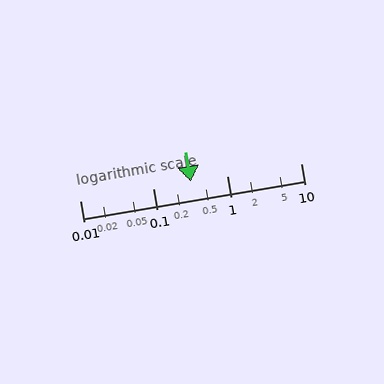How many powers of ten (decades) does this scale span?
The scale spans 3 decades, from 0.01 to 10.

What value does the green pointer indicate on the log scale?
The pointer indicates approximately 0.32.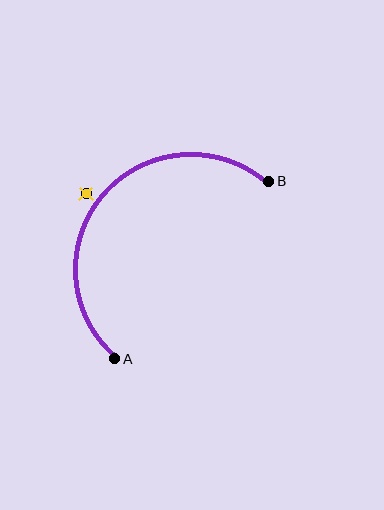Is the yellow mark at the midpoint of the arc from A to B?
No — the yellow mark does not lie on the arc at all. It sits slightly outside the curve.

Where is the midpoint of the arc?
The arc midpoint is the point on the curve farthest from the straight line joining A and B. It sits above and to the left of that line.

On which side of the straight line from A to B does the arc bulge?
The arc bulges above and to the left of the straight line connecting A and B.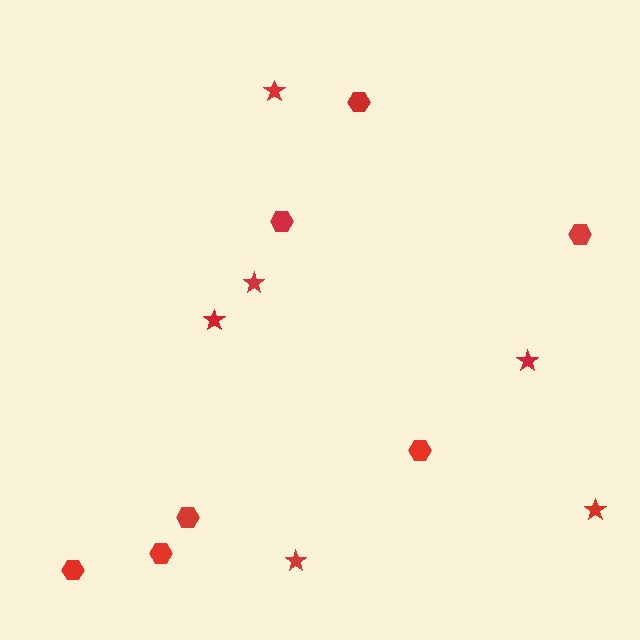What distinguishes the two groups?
There are 2 groups: one group of stars (6) and one group of hexagons (7).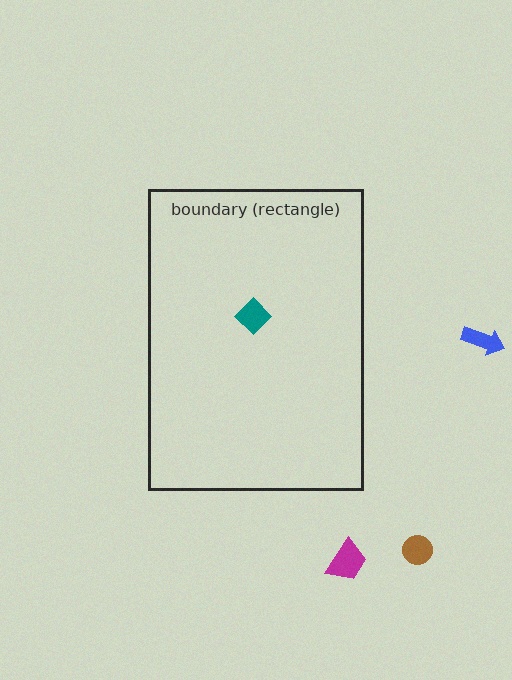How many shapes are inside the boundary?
1 inside, 3 outside.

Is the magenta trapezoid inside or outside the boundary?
Outside.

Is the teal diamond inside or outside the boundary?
Inside.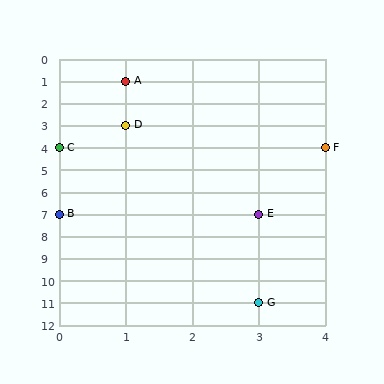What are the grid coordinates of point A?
Point A is at grid coordinates (1, 1).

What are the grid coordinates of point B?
Point B is at grid coordinates (0, 7).